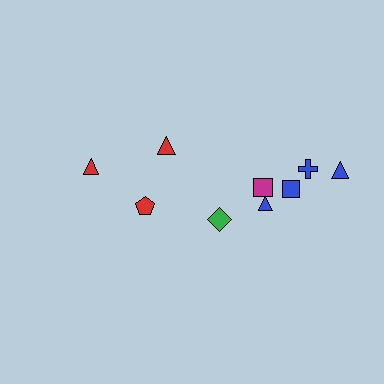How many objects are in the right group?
There are 6 objects.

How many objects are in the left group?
There are 3 objects.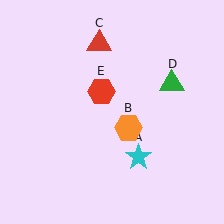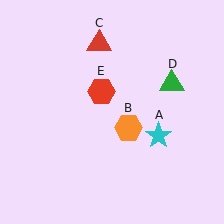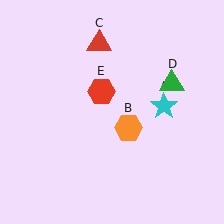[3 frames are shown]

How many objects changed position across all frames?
1 object changed position: cyan star (object A).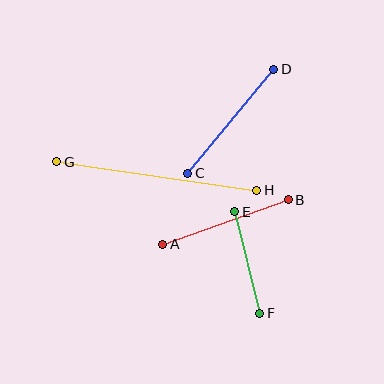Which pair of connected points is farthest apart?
Points G and H are farthest apart.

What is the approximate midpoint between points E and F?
The midpoint is at approximately (247, 263) pixels.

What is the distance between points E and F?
The distance is approximately 105 pixels.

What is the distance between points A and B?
The distance is approximately 133 pixels.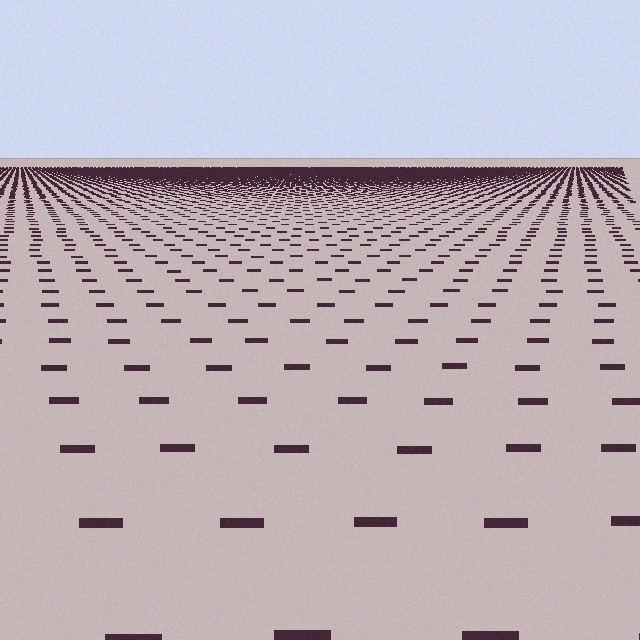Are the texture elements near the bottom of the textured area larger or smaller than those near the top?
Larger. Near the bottom, elements are closer to the viewer and appear at a bigger on-screen size.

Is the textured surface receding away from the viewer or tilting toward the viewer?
The surface is receding away from the viewer. Texture elements get smaller and denser toward the top.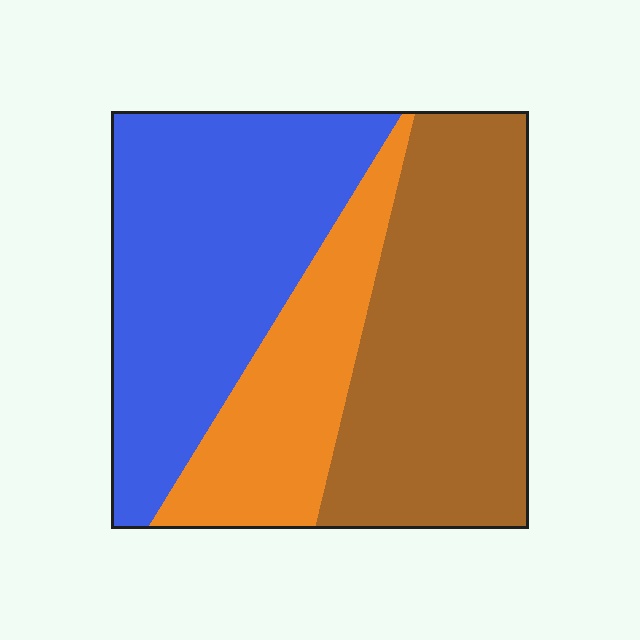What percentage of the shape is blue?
Blue takes up between a third and a half of the shape.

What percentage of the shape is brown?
Brown takes up about two fifths (2/5) of the shape.